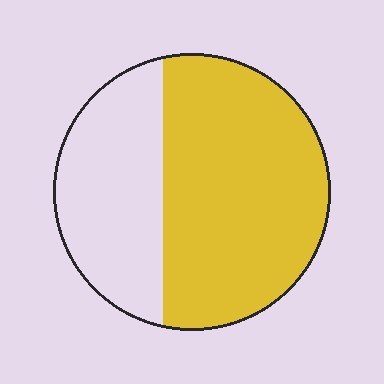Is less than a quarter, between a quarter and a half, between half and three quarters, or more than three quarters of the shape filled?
Between half and three quarters.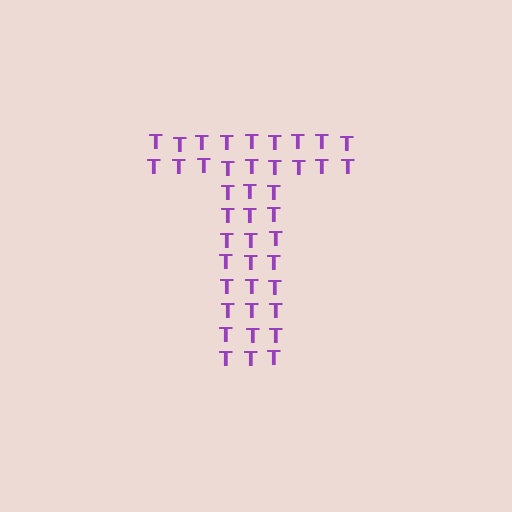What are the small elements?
The small elements are letter T's.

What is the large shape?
The large shape is the letter T.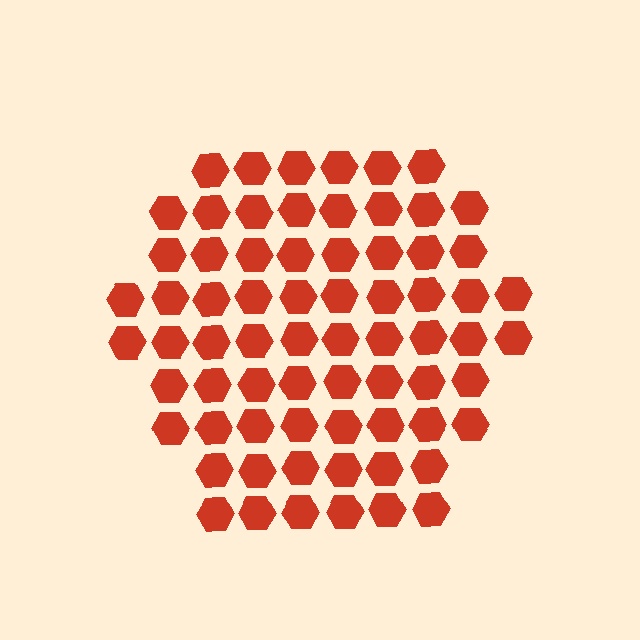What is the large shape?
The large shape is a hexagon.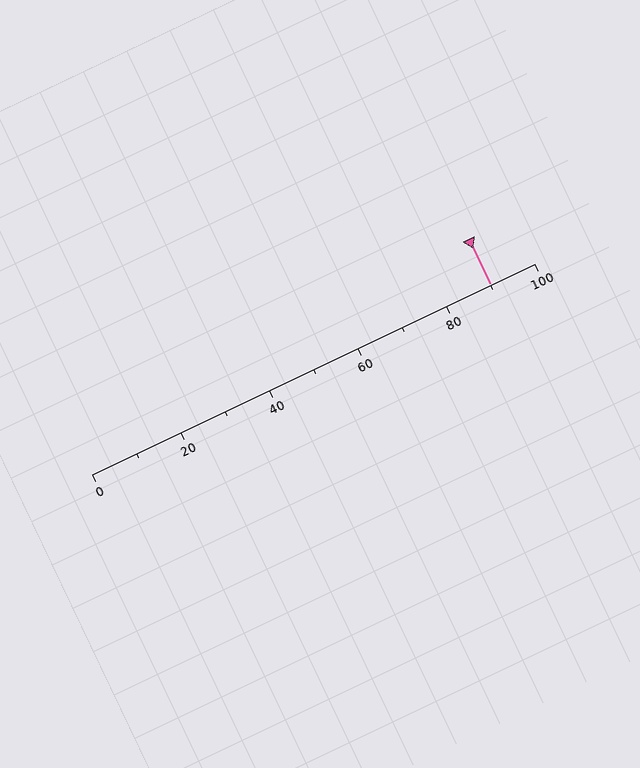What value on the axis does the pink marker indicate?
The marker indicates approximately 90.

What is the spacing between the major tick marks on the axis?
The major ticks are spaced 20 apart.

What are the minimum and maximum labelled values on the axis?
The axis runs from 0 to 100.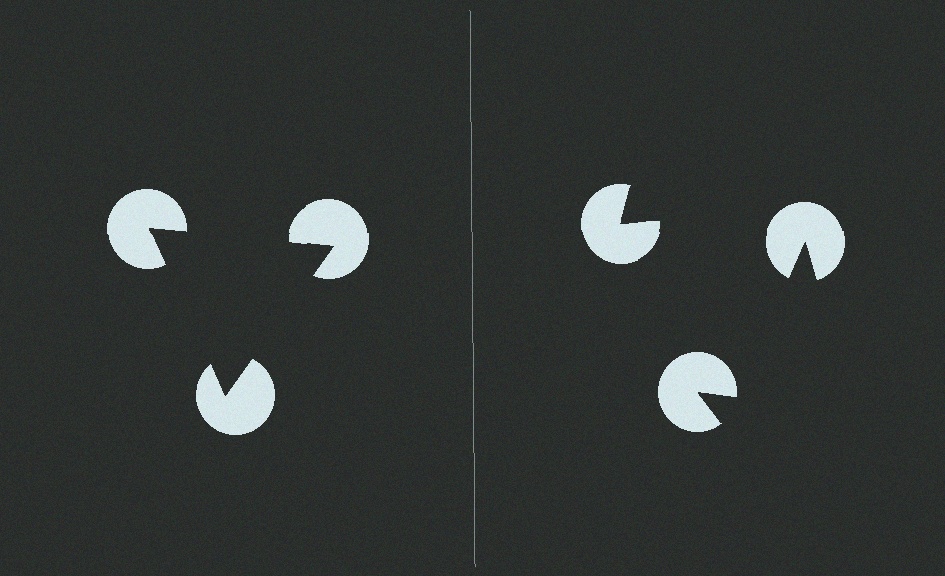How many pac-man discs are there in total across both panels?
6 — 3 on each side.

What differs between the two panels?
The pac-man discs are positioned identically on both sides; only the wedge orientations differ. On the left they align to a triangle; on the right they are misaligned.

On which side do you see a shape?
An illusory triangle appears on the left side. On the right side the wedge cuts are rotated, so no coherent shape forms.